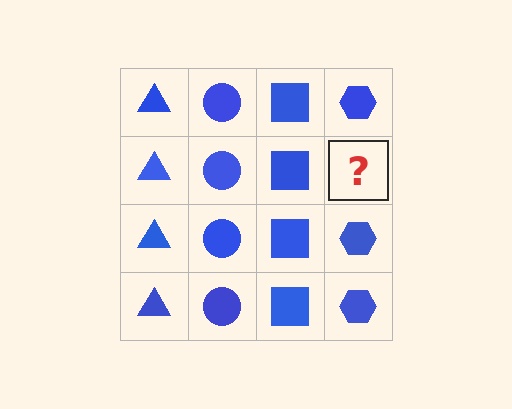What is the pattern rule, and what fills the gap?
The rule is that each column has a consistent shape. The gap should be filled with a blue hexagon.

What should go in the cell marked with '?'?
The missing cell should contain a blue hexagon.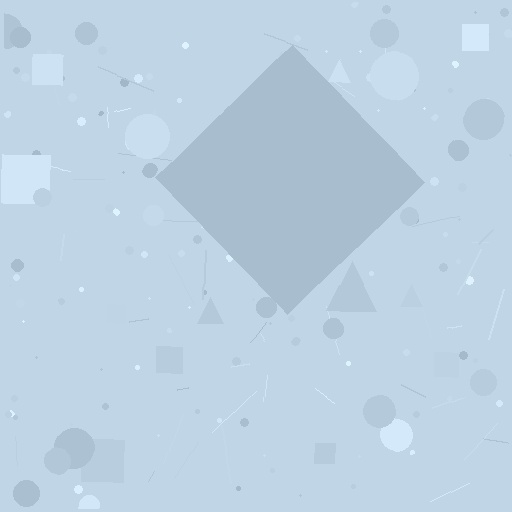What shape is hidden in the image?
A diamond is hidden in the image.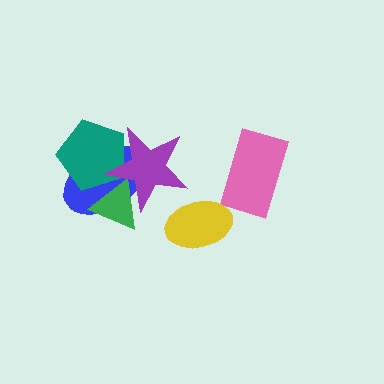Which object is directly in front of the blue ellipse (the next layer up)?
The green triangle is directly in front of the blue ellipse.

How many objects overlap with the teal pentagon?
3 objects overlap with the teal pentagon.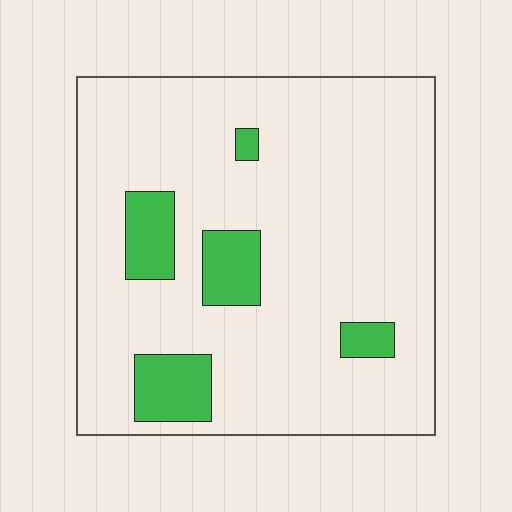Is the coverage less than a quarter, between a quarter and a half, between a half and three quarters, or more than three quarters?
Less than a quarter.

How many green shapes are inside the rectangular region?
5.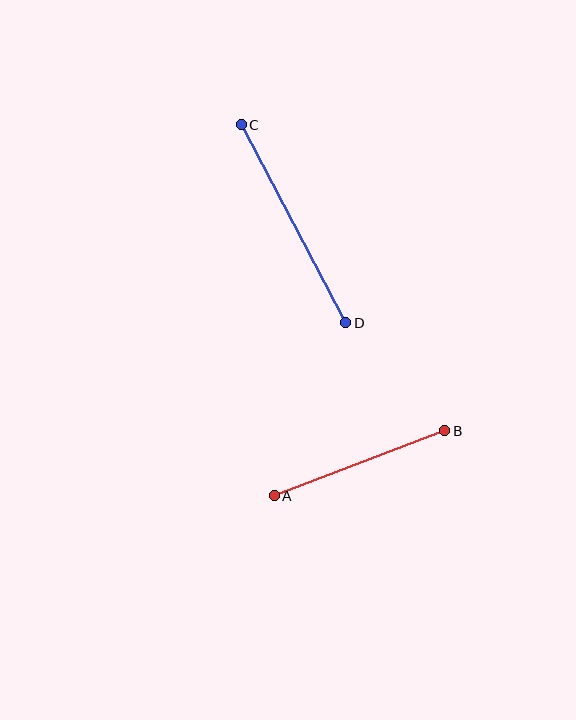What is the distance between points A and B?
The distance is approximately 182 pixels.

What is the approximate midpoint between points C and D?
The midpoint is at approximately (294, 224) pixels.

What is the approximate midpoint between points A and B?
The midpoint is at approximately (359, 463) pixels.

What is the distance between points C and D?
The distance is approximately 224 pixels.